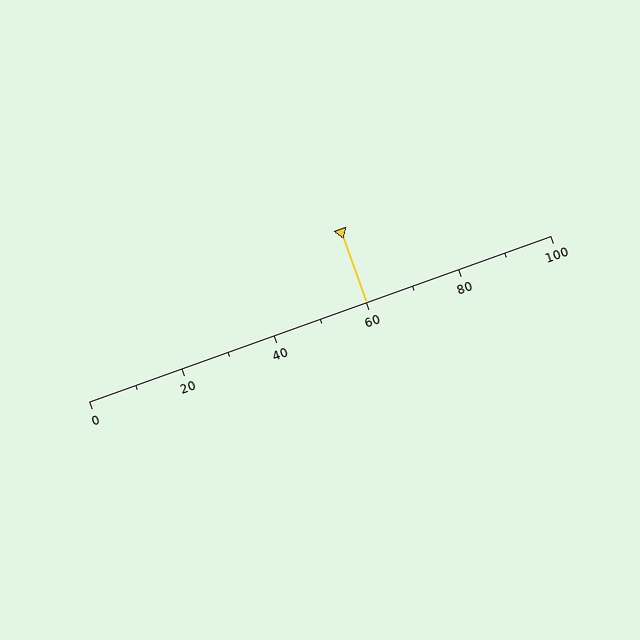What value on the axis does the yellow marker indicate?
The marker indicates approximately 60.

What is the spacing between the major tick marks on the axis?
The major ticks are spaced 20 apart.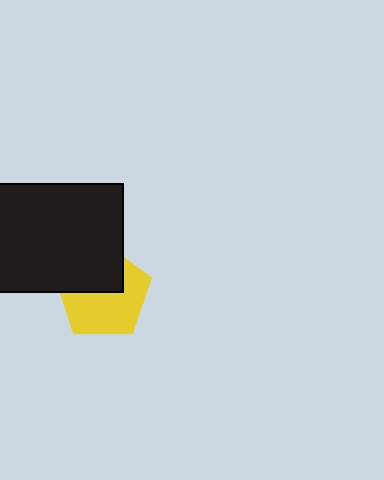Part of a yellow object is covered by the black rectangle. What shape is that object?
It is a pentagon.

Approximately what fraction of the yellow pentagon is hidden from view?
Roughly 40% of the yellow pentagon is hidden behind the black rectangle.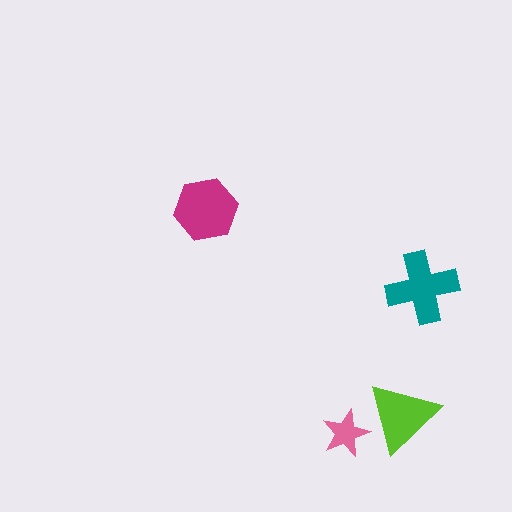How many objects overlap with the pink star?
1 object overlaps with the pink star.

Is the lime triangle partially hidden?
No, no other shape covers it.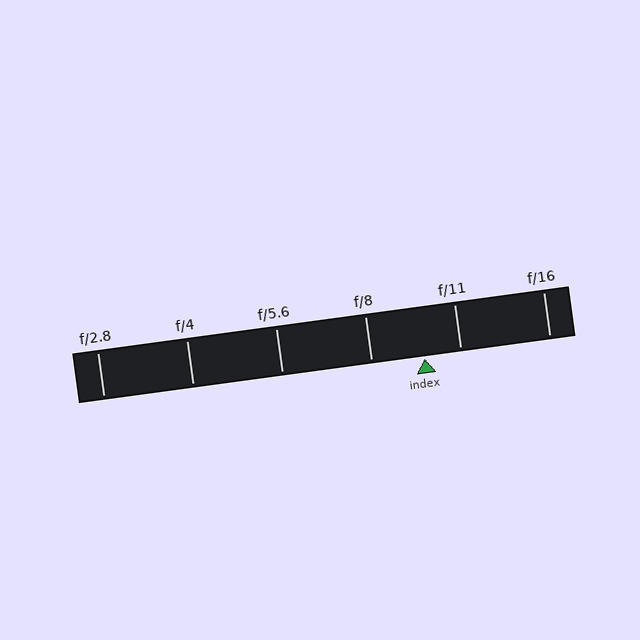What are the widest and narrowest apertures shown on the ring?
The widest aperture shown is f/2.8 and the narrowest is f/16.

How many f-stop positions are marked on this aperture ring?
There are 6 f-stop positions marked.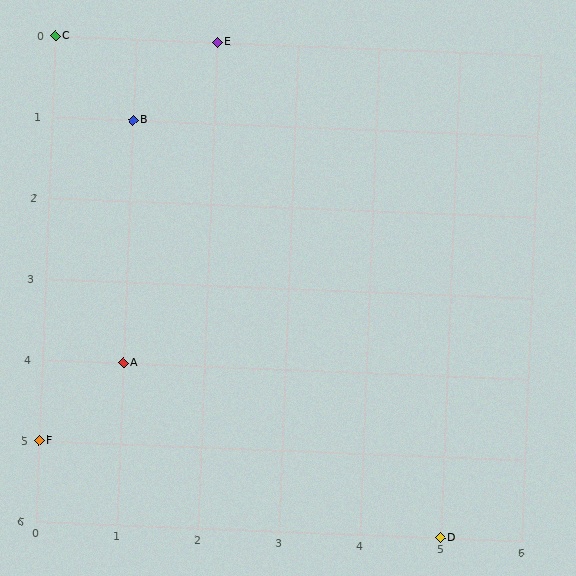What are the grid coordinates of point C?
Point C is at grid coordinates (0, 0).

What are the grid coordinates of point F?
Point F is at grid coordinates (0, 5).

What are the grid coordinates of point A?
Point A is at grid coordinates (1, 4).